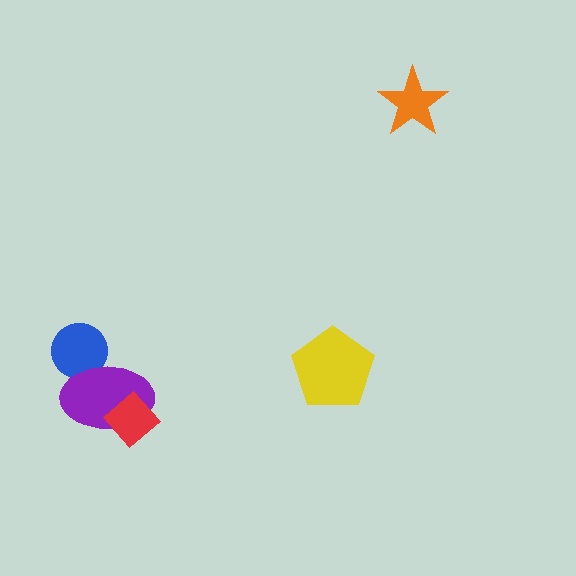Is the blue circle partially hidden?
Yes, it is partially covered by another shape.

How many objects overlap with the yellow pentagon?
0 objects overlap with the yellow pentagon.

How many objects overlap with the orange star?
0 objects overlap with the orange star.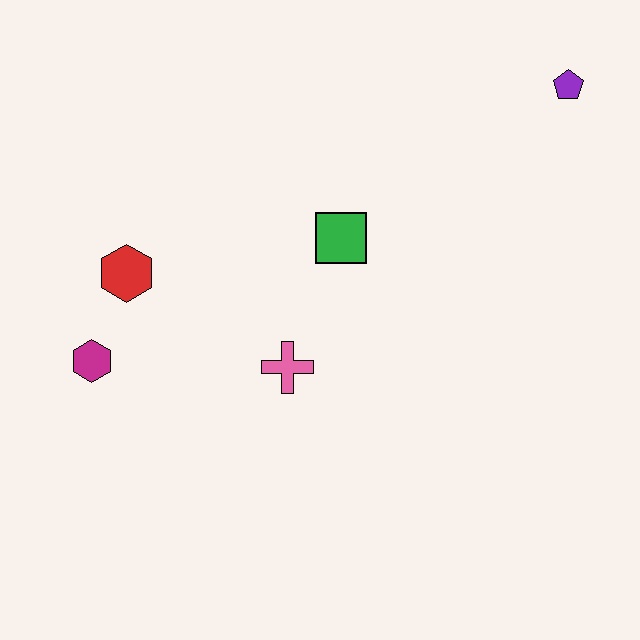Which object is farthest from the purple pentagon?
The magenta hexagon is farthest from the purple pentagon.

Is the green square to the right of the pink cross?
Yes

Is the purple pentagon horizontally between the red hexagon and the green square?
No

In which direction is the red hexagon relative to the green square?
The red hexagon is to the left of the green square.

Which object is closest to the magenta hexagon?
The red hexagon is closest to the magenta hexagon.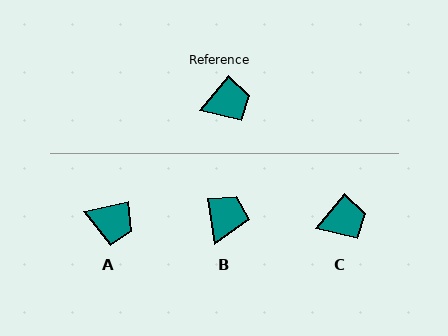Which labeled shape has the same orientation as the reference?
C.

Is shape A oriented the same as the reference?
No, it is off by about 39 degrees.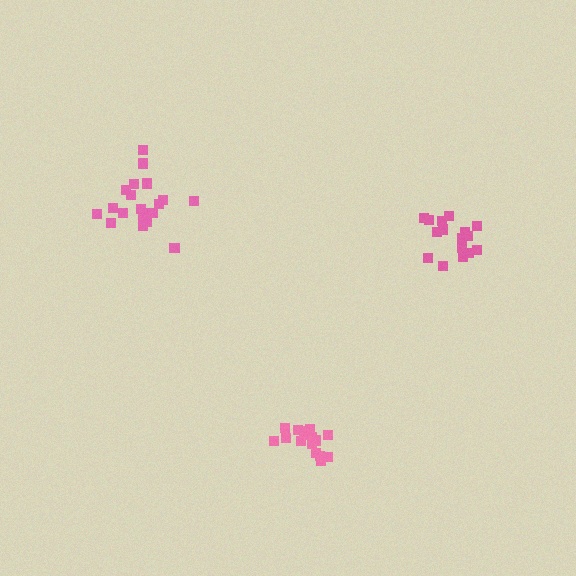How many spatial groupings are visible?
There are 3 spatial groupings.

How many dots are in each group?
Group 1: 17 dots, Group 2: 20 dots, Group 3: 16 dots (53 total).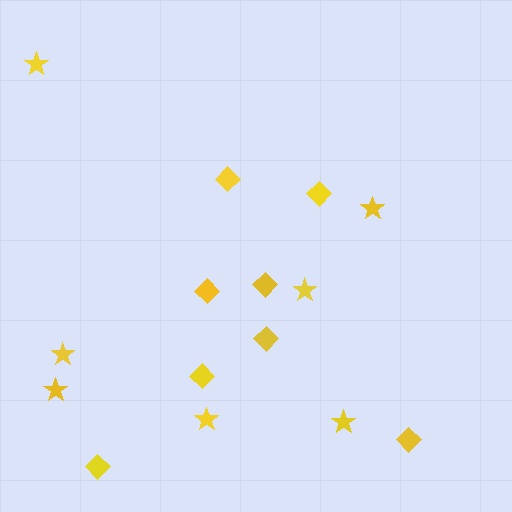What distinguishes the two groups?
There are 2 groups: one group of diamonds (8) and one group of stars (7).